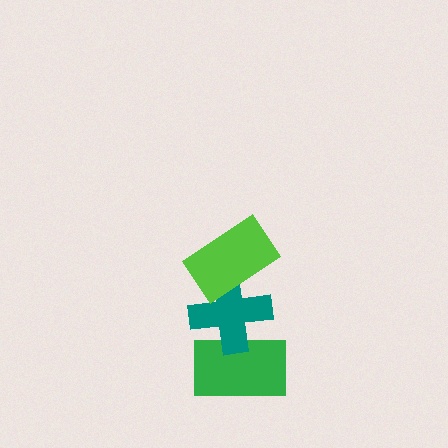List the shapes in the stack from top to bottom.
From top to bottom: the lime rectangle, the teal cross, the green rectangle.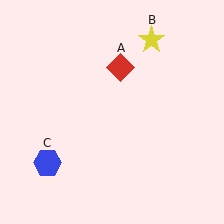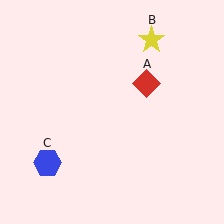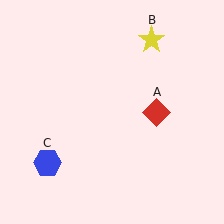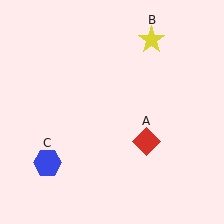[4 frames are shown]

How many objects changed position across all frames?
1 object changed position: red diamond (object A).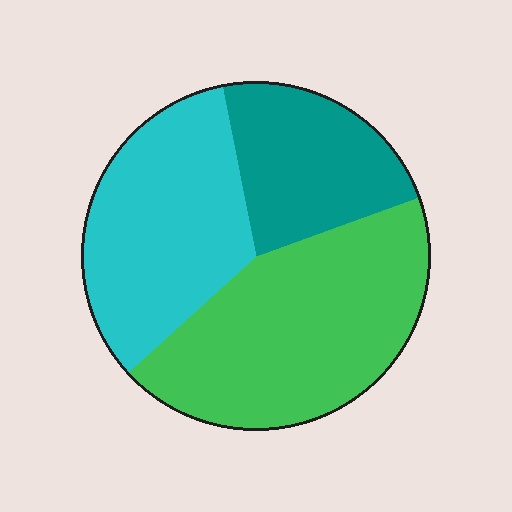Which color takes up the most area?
Green, at roughly 45%.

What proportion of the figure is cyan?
Cyan covers 34% of the figure.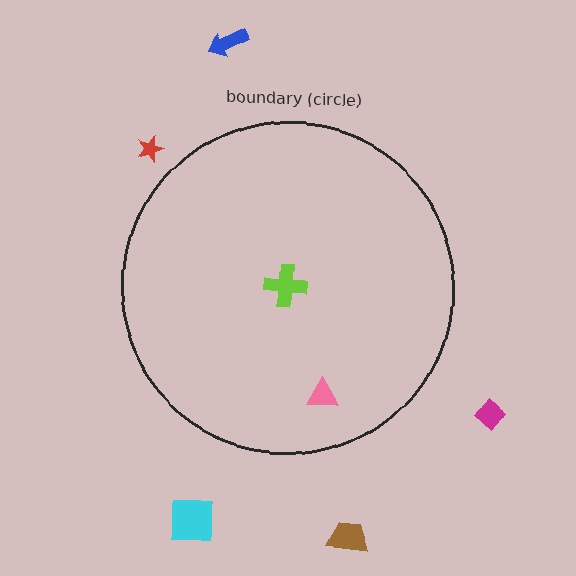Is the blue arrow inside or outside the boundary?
Outside.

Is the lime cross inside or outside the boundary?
Inside.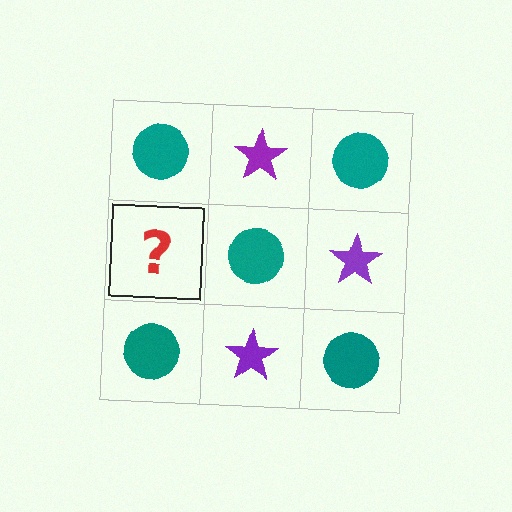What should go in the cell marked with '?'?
The missing cell should contain a purple star.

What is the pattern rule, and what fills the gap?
The rule is that it alternates teal circle and purple star in a checkerboard pattern. The gap should be filled with a purple star.